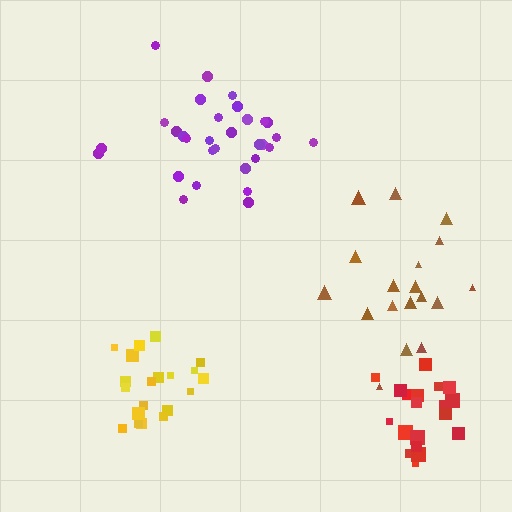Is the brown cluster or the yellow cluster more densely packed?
Yellow.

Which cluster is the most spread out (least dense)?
Brown.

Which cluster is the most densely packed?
Red.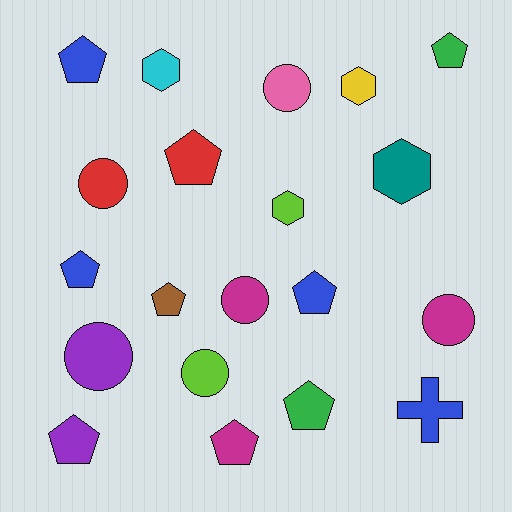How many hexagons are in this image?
There are 4 hexagons.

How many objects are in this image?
There are 20 objects.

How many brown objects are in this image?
There is 1 brown object.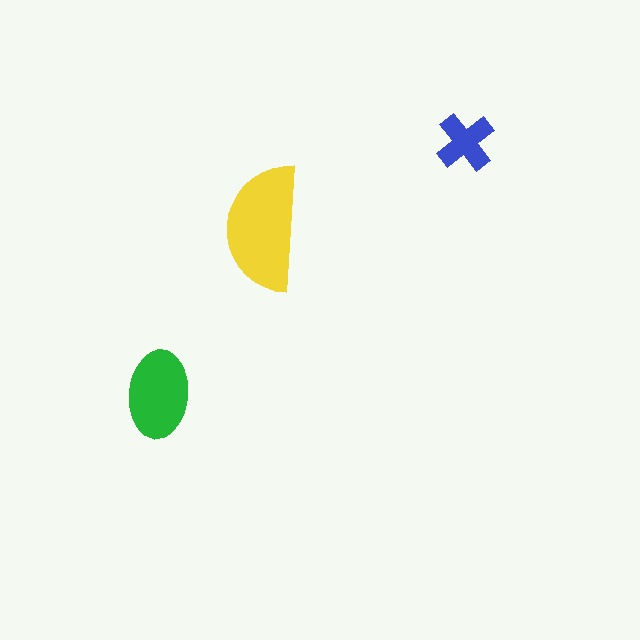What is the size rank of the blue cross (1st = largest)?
3rd.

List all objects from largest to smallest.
The yellow semicircle, the green ellipse, the blue cross.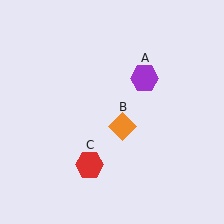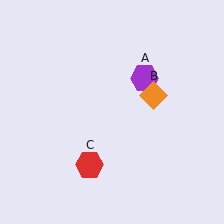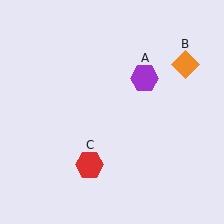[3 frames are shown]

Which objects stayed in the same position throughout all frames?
Purple hexagon (object A) and red hexagon (object C) remained stationary.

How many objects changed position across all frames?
1 object changed position: orange diamond (object B).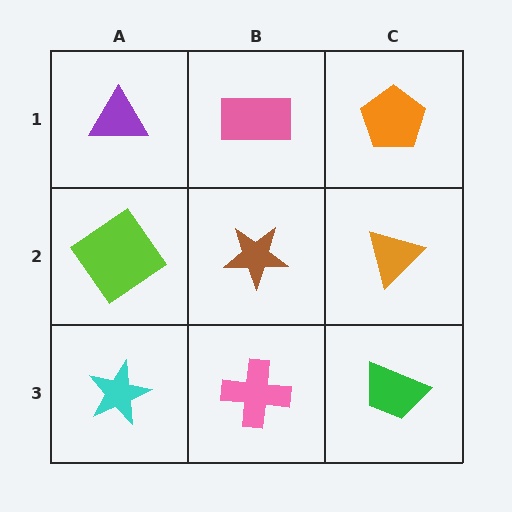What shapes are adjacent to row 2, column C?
An orange pentagon (row 1, column C), a green trapezoid (row 3, column C), a brown star (row 2, column B).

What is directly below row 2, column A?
A cyan star.